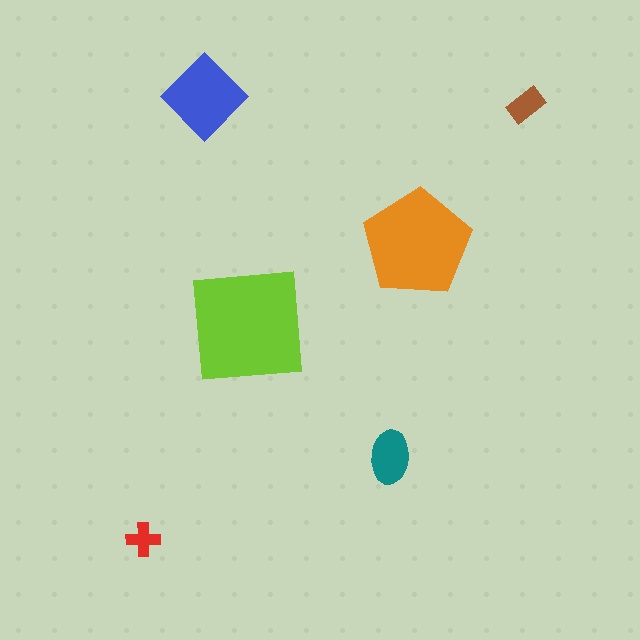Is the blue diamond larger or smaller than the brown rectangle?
Larger.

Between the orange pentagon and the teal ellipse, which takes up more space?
The orange pentagon.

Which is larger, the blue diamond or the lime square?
The lime square.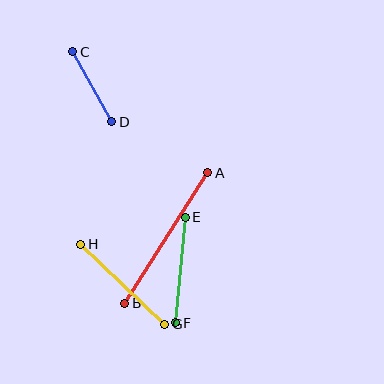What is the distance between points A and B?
The distance is approximately 155 pixels.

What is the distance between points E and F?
The distance is approximately 106 pixels.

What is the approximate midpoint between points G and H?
The midpoint is at approximately (123, 284) pixels.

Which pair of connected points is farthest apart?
Points A and B are farthest apart.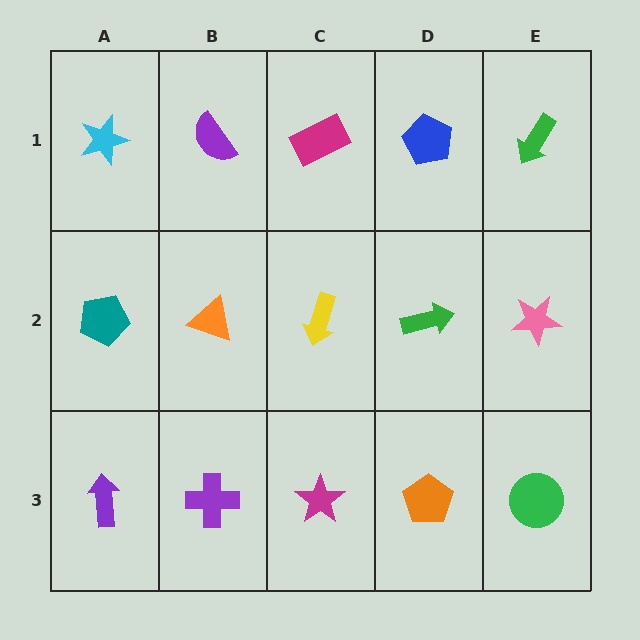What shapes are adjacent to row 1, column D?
A green arrow (row 2, column D), a magenta rectangle (row 1, column C), a green arrow (row 1, column E).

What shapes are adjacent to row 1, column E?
A pink star (row 2, column E), a blue pentagon (row 1, column D).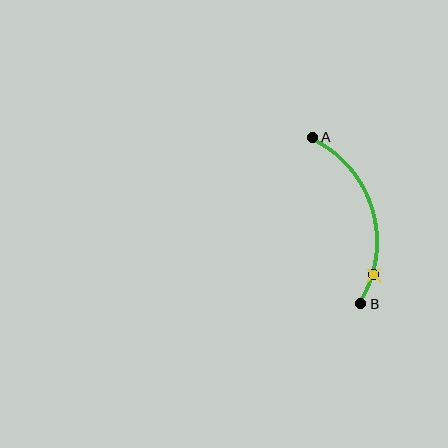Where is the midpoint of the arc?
The arc midpoint is the point on the curve farthest from the straight line joining A and B. It sits to the right of that line.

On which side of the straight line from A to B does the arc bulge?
The arc bulges to the right of the straight line connecting A and B.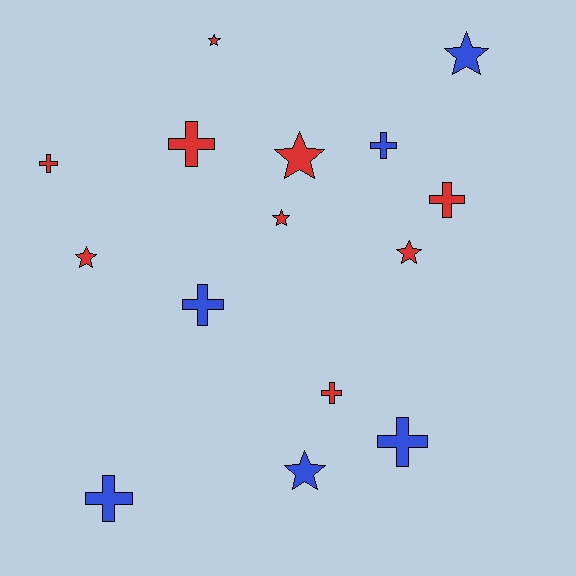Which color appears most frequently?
Red, with 9 objects.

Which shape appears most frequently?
Cross, with 8 objects.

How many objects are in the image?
There are 15 objects.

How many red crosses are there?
There are 4 red crosses.